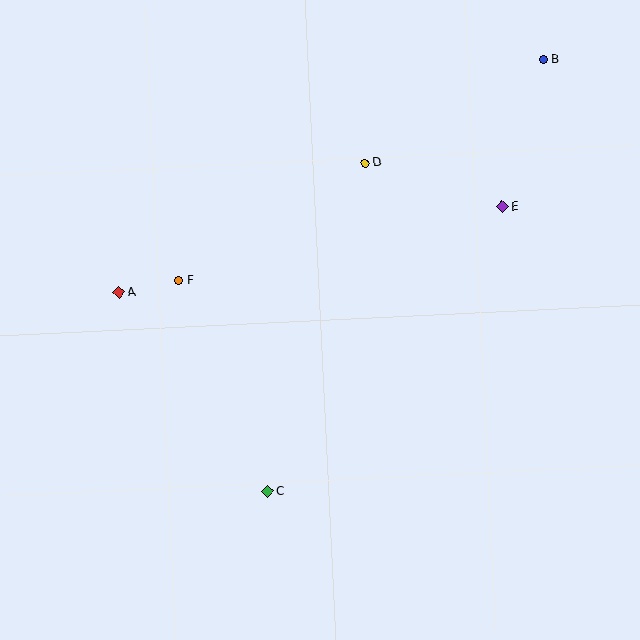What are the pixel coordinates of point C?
Point C is at (268, 492).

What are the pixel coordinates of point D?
Point D is at (365, 163).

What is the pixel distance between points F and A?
The distance between F and A is 61 pixels.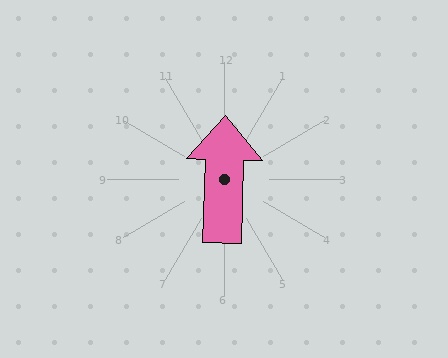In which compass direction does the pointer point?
North.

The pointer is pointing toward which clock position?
Roughly 12 o'clock.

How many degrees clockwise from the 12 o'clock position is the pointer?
Approximately 2 degrees.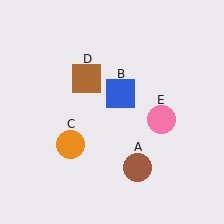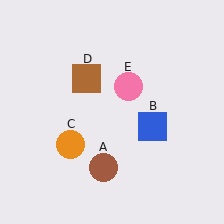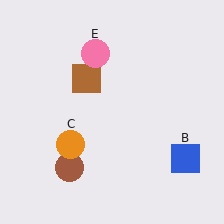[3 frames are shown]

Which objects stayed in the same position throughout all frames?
Orange circle (object C) and brown square (object D) remained stationary.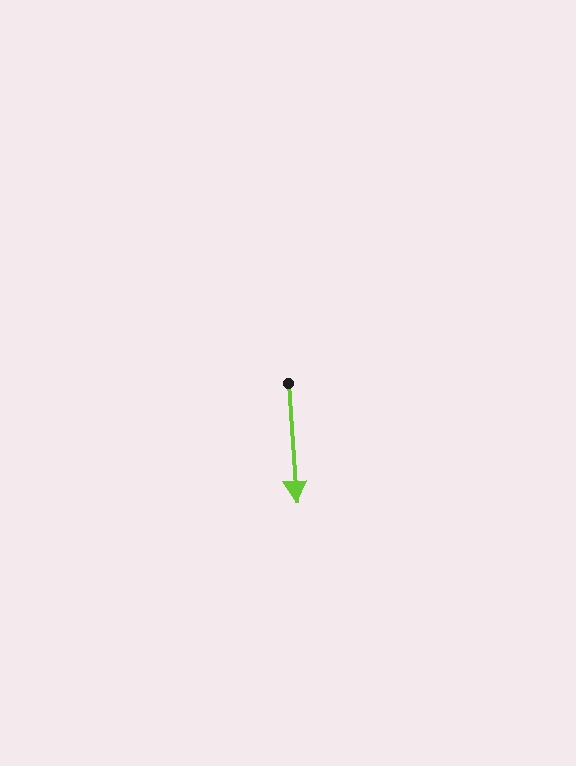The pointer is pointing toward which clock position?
Roughly 6 o'clock.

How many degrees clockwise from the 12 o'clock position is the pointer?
Approximately 176 degrees.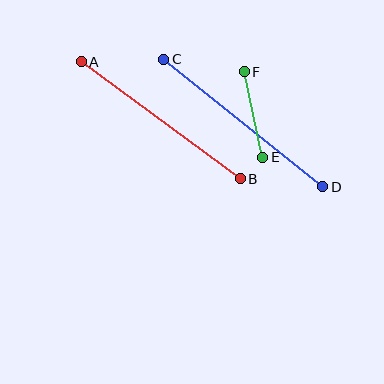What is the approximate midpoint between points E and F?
The midpoint is at approximately (253, 115) pixels.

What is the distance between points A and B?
The distance is approximately 197 pixels.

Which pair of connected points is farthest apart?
Points C and D are farthest apart.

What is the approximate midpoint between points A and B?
The midpoint is at approximately (161, 120) pixels.